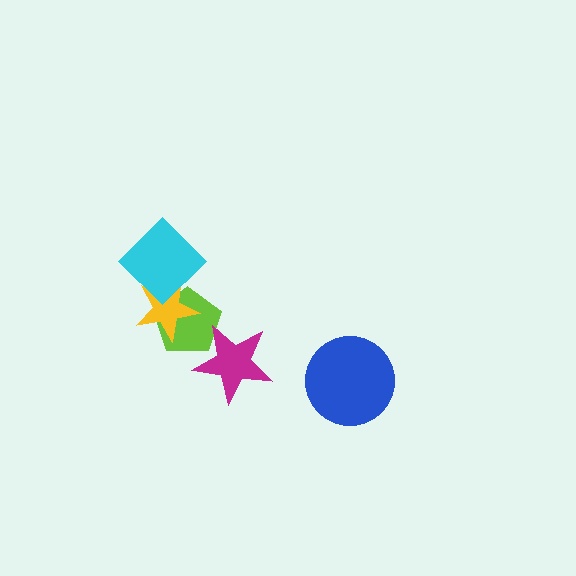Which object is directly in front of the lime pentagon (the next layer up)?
The yellow star is directly in front of the lime pentagon.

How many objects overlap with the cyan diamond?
2 objects overlap with the cyan diamond.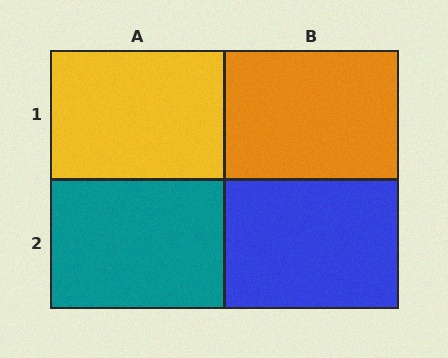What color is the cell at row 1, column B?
Orange.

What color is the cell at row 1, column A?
Yellow.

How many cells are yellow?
1 cell is yellow.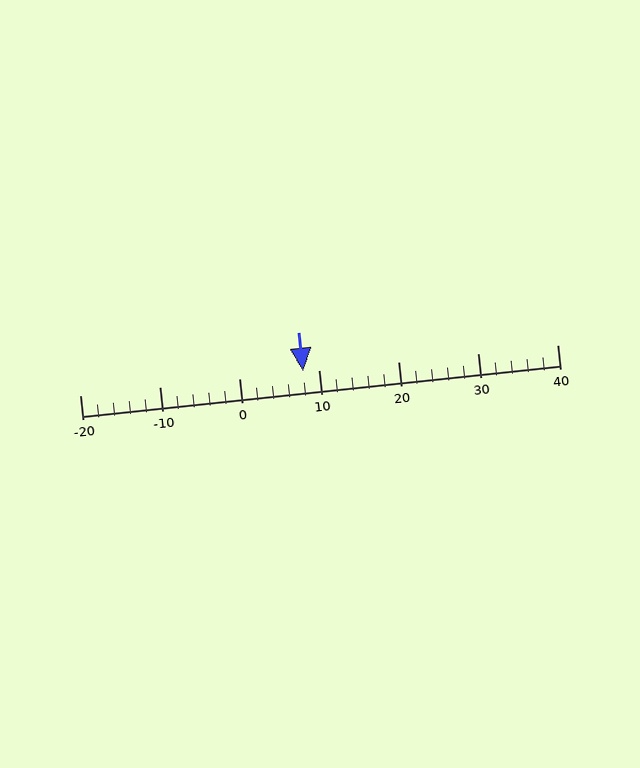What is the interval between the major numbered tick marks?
The major tick marks are spaced 10 units apart.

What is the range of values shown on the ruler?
The ruler shows values from -20 to 40.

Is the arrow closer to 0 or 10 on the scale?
The arrow is closer to 10.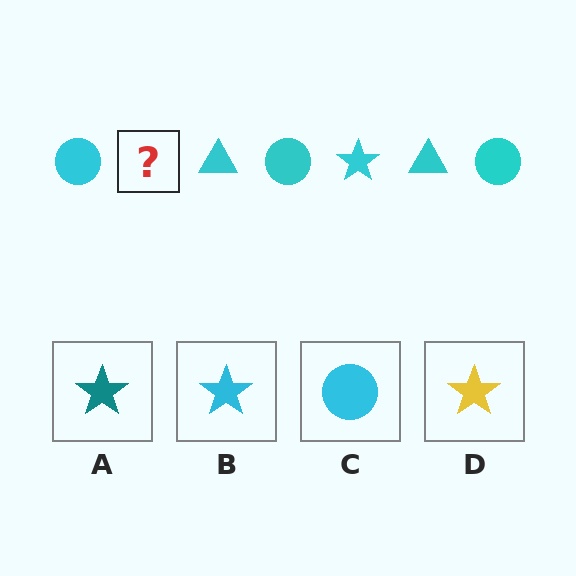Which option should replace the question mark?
Option B.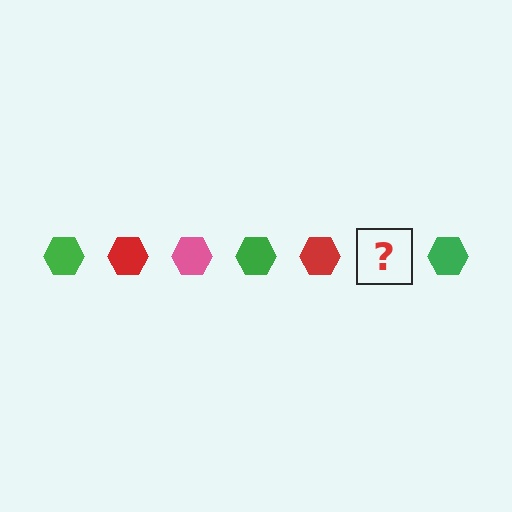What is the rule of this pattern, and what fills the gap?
The rule is that the pattern cycles through green, red, pink hexagons. The gap should be filled with a pink hexagon.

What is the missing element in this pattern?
The missing element is a pink hexagon.